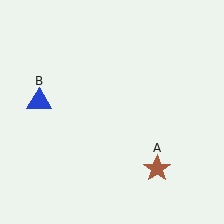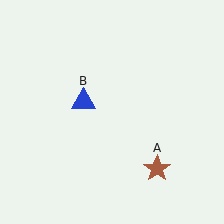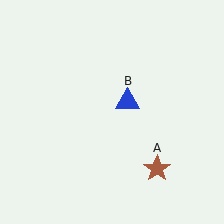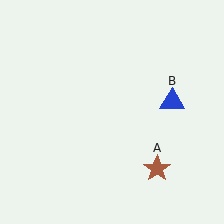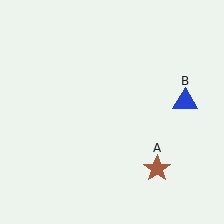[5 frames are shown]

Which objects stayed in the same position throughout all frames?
Brown star (object A) remained stationary.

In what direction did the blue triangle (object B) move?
The blue triangle (object B) moved right.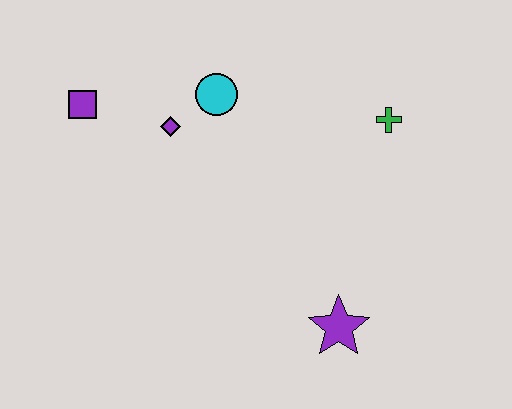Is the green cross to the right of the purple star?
Yes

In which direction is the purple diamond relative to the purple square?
The purple diamond is to the right of the purple square.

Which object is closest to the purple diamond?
The cyan circle is closest to the purple diamond.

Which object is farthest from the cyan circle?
The purple star is farthest from the cyan circle.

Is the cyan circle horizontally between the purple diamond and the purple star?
Yes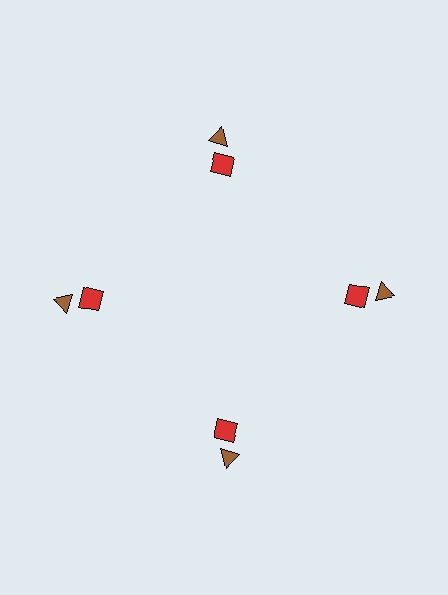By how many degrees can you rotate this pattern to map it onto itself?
The pattern maps onto itself every 90 degrees of rotation.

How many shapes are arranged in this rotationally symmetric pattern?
There are 8 shapes, arranged in 4 groups of 2.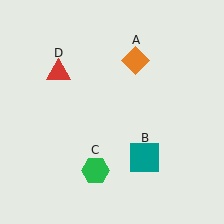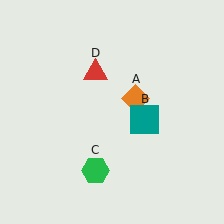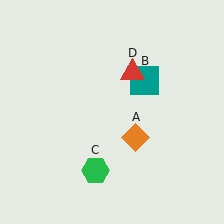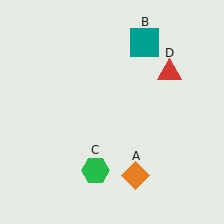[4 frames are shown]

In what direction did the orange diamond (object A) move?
The orange diamond (object A) moved down.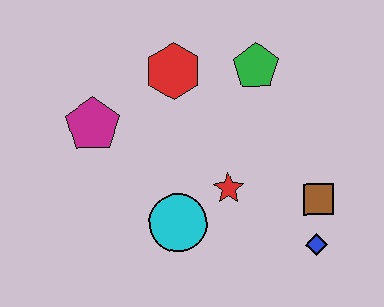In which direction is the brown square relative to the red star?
The brown square is to the right of the red star.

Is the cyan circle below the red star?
Yes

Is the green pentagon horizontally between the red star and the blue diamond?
Yes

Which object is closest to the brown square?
The blue diamond is closest to the brown square.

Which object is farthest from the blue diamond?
The magenta pentagon is farthest from the blue diamond.